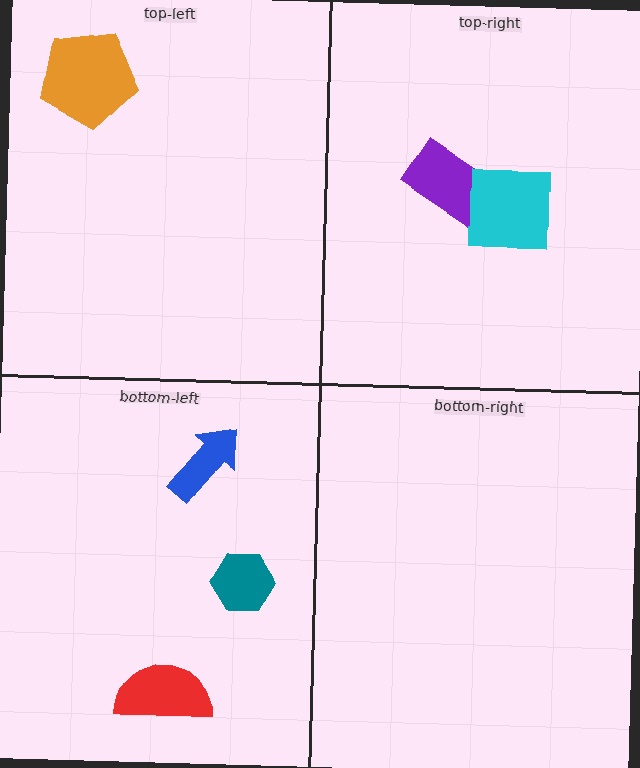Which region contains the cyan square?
The top-right region.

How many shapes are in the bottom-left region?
3.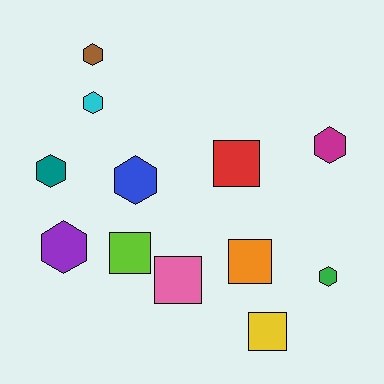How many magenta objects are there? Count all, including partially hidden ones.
There is 1 magenta object.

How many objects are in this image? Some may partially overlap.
There are 12 objects.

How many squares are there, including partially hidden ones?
There are 5 squares.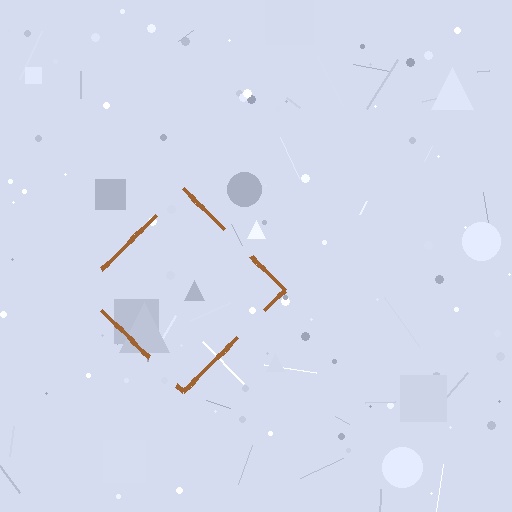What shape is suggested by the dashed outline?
The dashed outline suggests a diamond.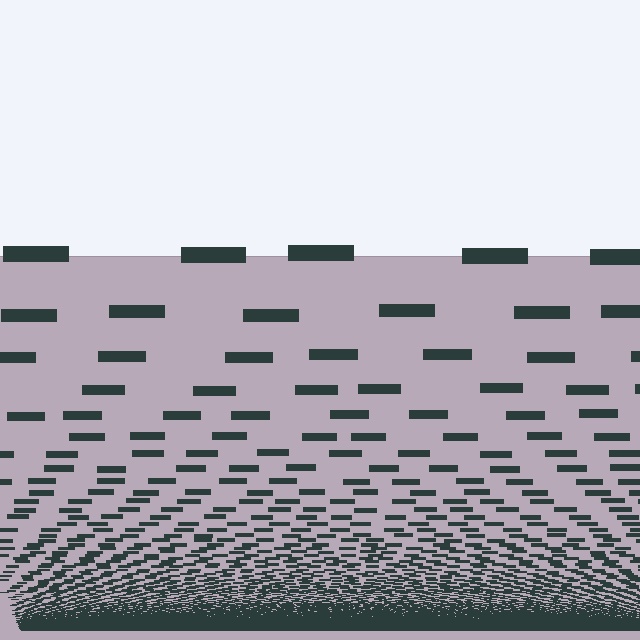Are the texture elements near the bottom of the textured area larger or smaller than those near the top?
Smaller. The gradient is inverted — elements near the bottom are smaller and denser.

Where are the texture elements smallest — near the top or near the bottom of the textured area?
Near the bottom.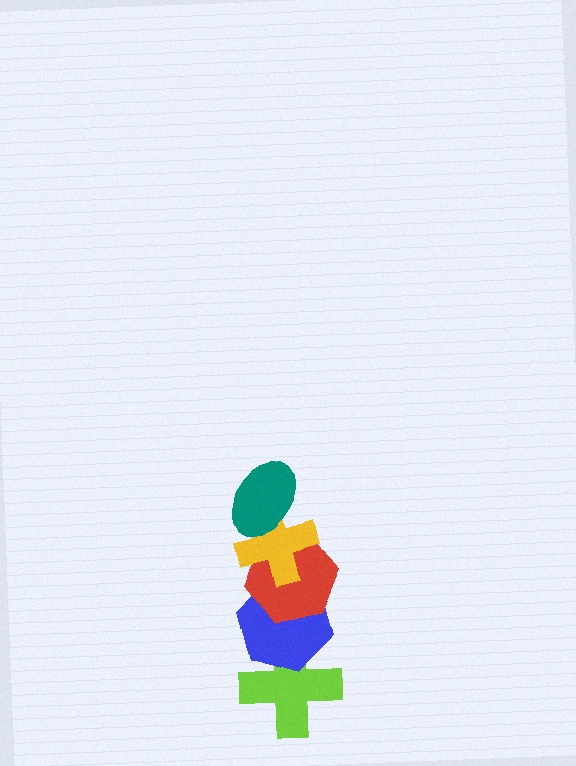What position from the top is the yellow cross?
The yellow cross is 2nd from the top.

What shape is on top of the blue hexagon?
The red hexagon is on top of the blue hexagon.